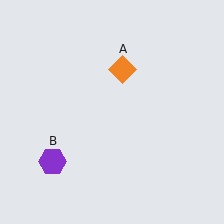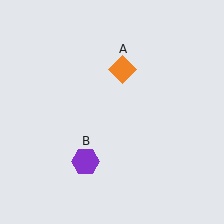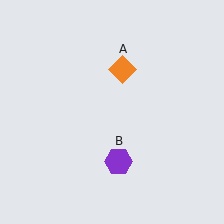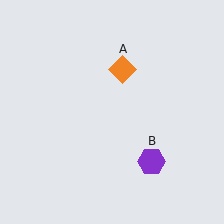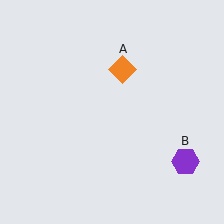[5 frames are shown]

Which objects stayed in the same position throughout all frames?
Orange diamond (object A) remained stationary.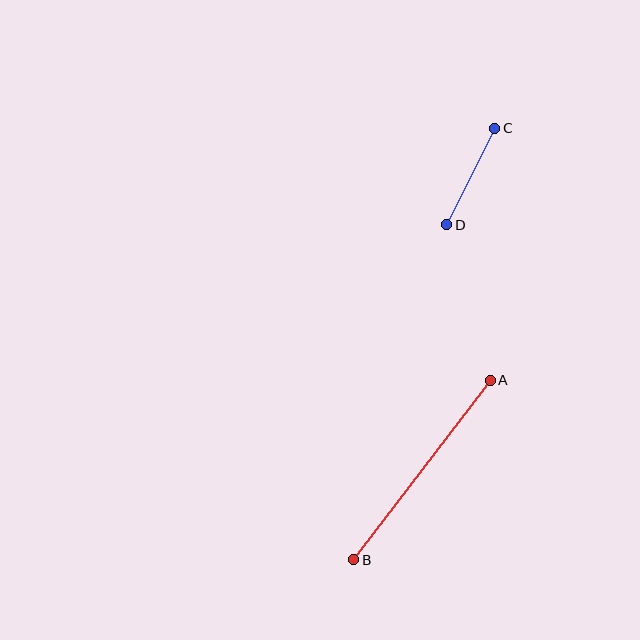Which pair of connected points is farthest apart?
Points A and B are farthest apart.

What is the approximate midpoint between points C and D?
The midpoint is at approximately (471, 177) pixels.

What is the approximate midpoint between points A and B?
The midpoint is at approximately (422, 470) pixels.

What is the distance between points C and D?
The distance is approximately 107 pixels.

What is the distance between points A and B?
The distance is approximately 225 pixels.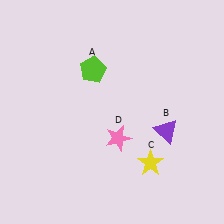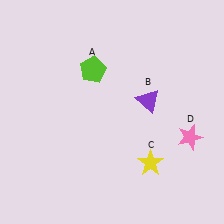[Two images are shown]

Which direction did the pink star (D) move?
The pink star (D) moved right.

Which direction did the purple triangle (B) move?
The purple triangle (B) moved up.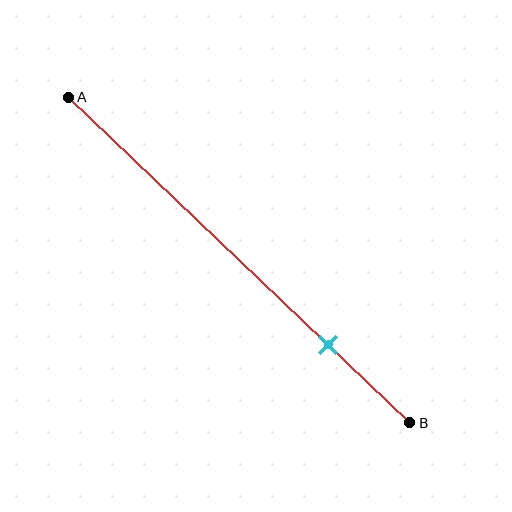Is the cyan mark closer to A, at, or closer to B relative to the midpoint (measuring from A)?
The cyan mark is closer to point B than the midpoint of segment AB.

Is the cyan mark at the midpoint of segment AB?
No, the mark is at about 75% from A, not at the 50% midpoint.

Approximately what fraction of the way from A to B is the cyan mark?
The cyan mark is approximately 75% of the way from A to B.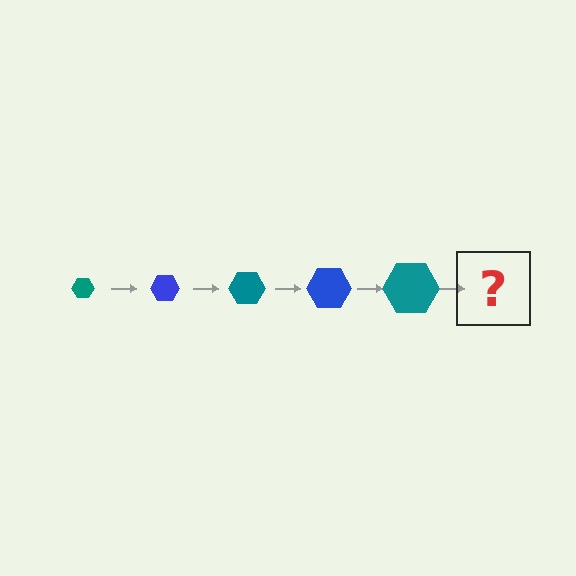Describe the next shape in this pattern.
It should be a blue hexagon, larger than the previous one.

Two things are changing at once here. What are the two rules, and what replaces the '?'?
The two rules are that the hexagon grows larger each step and the color cycles through teal and blue. The '?' should be a blue hexagon, larger than the previous one.